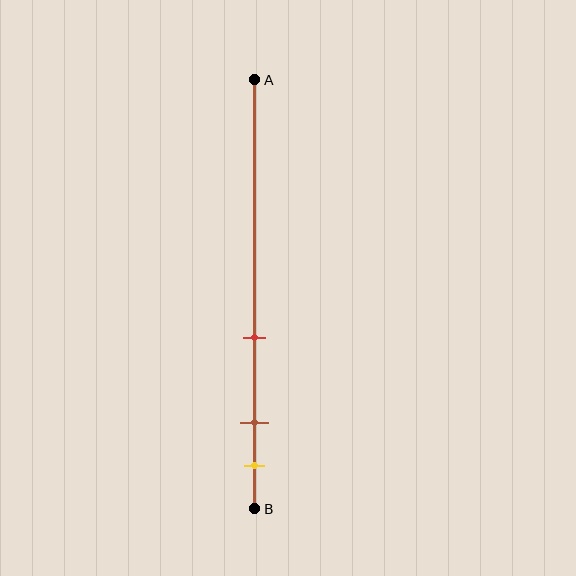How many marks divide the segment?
There are 3 marks dividing the segment.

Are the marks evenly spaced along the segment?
No, the marks are not evenly spaced.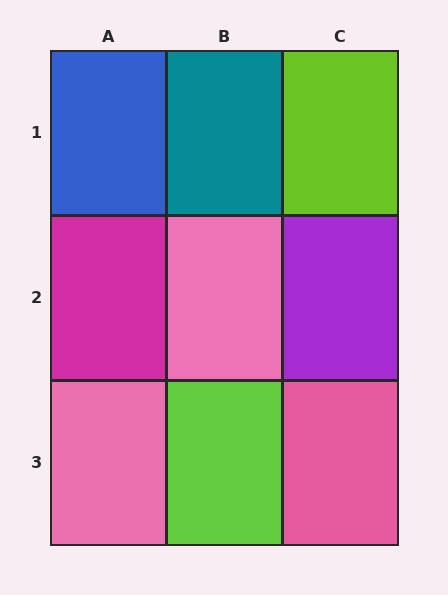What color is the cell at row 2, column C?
Purple.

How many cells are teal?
1 cell is teal.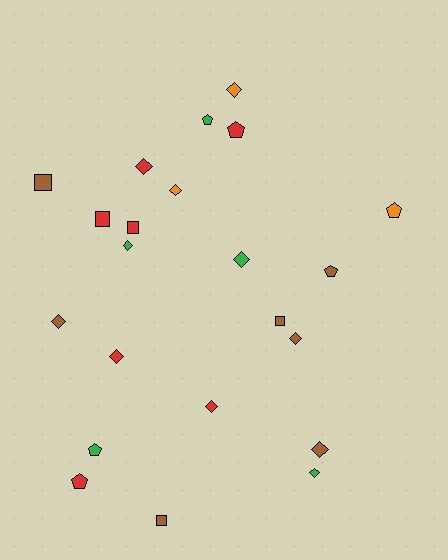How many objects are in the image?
There are 22 objects.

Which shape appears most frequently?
Diamond, with 11 objects.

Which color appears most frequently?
Red, with 7 objects.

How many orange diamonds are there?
There are 2 orange diamonds.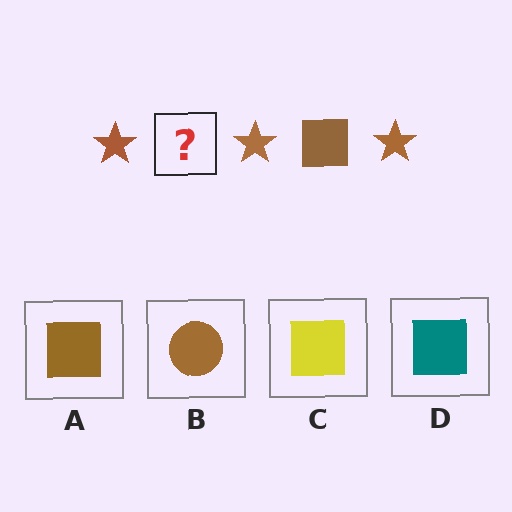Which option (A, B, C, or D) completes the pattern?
A.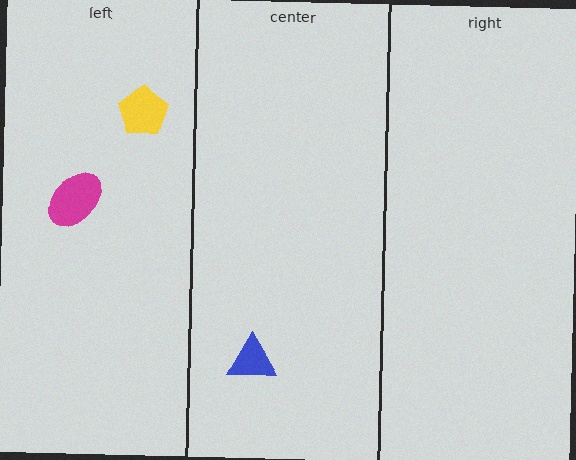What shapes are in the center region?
The blue triangle.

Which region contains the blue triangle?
The center region.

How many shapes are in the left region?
2.